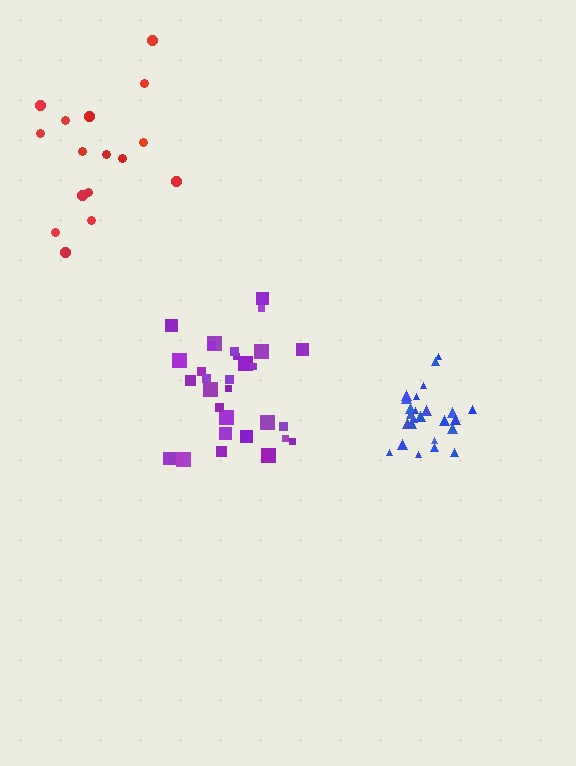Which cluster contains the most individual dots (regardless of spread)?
Purple (30).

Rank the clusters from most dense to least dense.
blue, purple, red.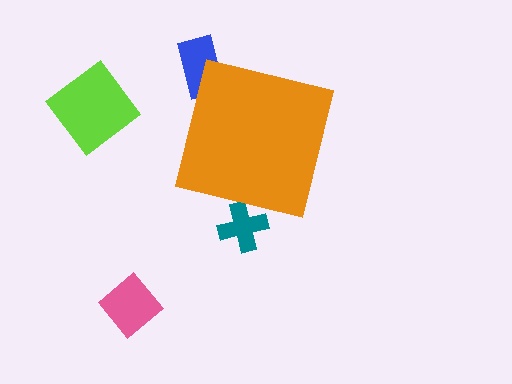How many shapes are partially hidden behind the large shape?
2 shapes are partially hidden.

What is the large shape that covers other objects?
An orange square.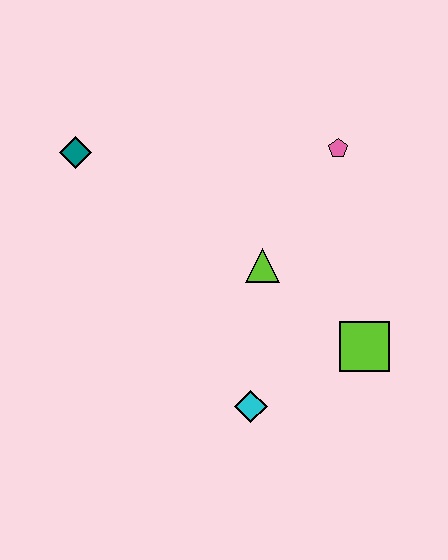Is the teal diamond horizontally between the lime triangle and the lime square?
No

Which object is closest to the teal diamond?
The lime triangle is closest to the teal diamond.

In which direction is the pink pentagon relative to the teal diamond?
The pink pentagon is to the right of the teal diamond.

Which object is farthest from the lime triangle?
The teal diamond is farthest from the lime triangle.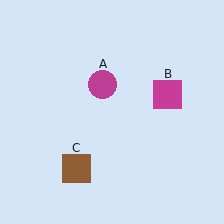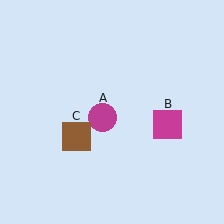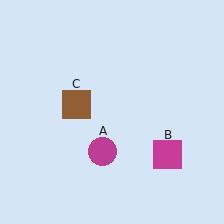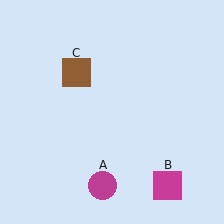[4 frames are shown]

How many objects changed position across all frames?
3 objects changed position: magenta circle (object A), magenta square (object B), brown square (object C).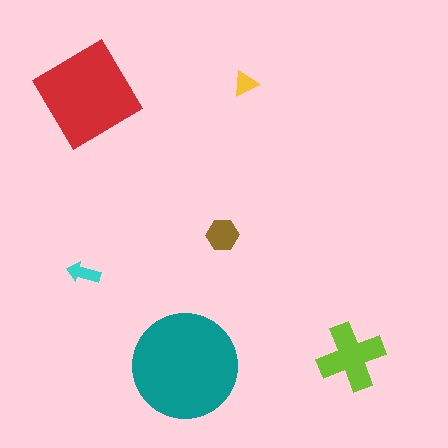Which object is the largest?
The teal circle.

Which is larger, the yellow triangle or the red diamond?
The red diamond.